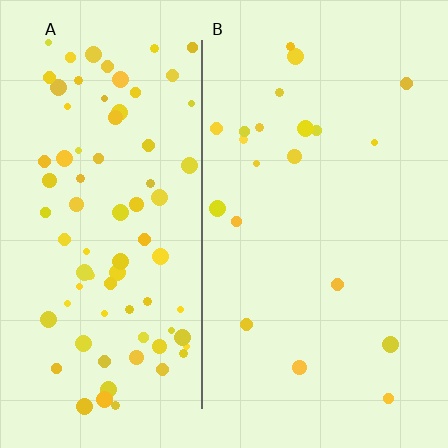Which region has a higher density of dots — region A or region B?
A (the left).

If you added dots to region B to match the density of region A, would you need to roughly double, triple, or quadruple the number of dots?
Approximately quadruple.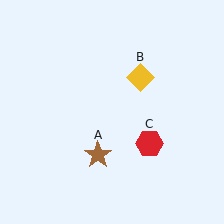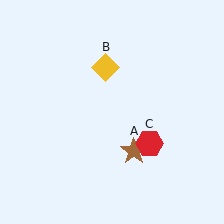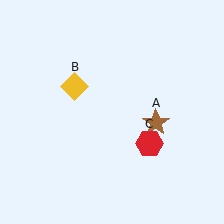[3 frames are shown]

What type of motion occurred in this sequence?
The brown star (object A), yellow diamond (object B) rotated counterclockwise around the center of the scene.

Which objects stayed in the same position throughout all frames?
Red hexagon (object C) remained stationary.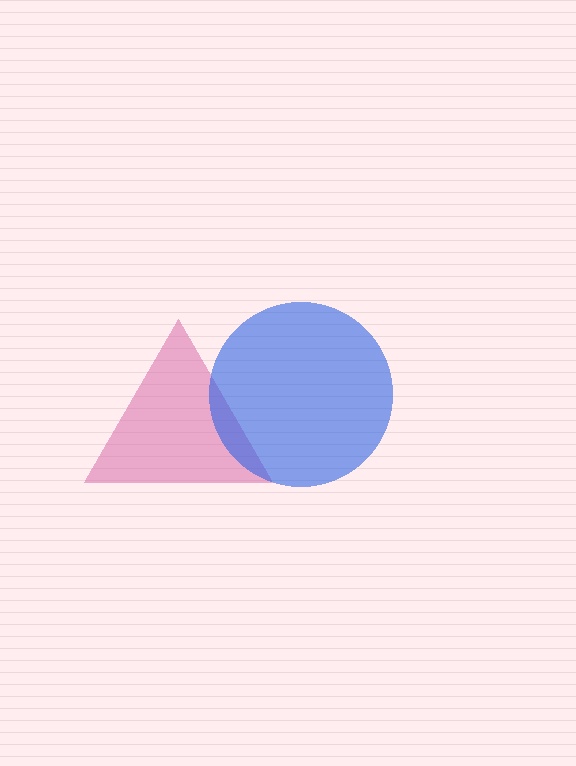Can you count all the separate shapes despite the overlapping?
Yes, there are 2 separate shapes.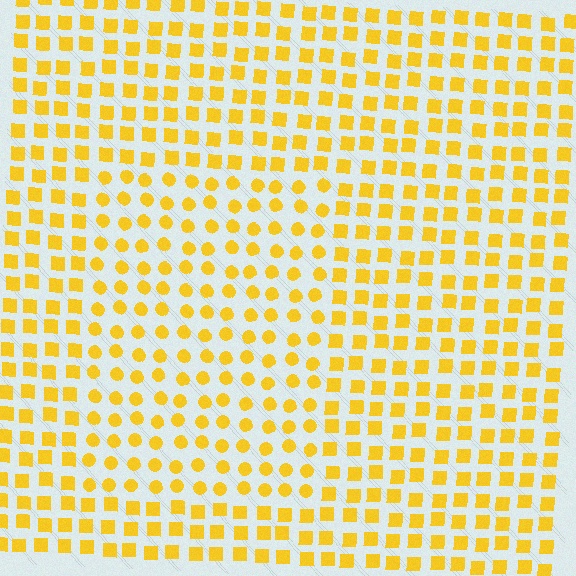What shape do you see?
I see a rectangle.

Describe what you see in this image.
The image is filled with small yellow elements arranged in a uniform grid. A rectangle-shaped region contains circles, while the surrounding area contains squares. The boundary is defined purely by the change in element shape.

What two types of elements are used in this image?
The image uses circles inside the rectangle region and squares outside it.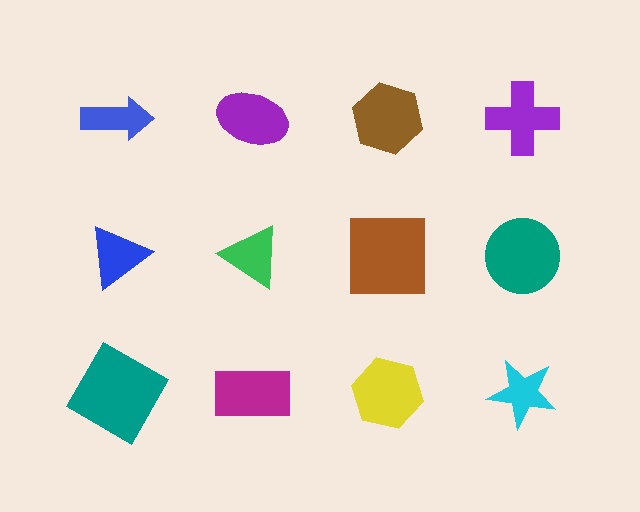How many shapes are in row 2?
4 shapes.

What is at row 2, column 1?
A blue triangle.